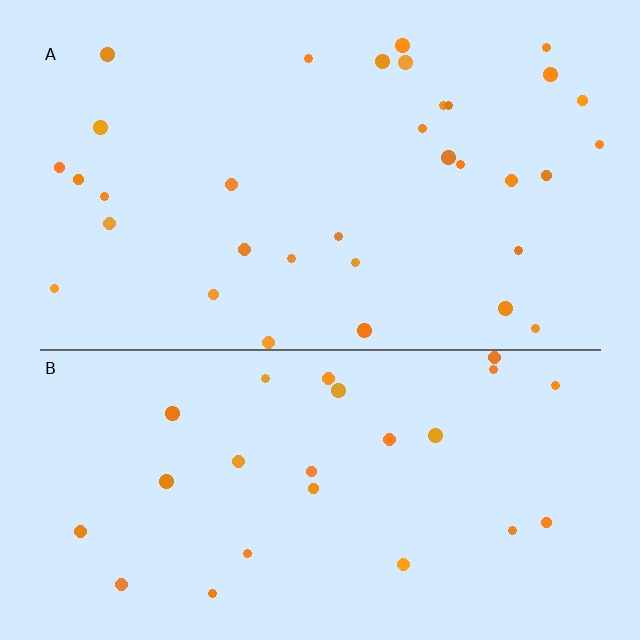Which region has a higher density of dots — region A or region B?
A (the top).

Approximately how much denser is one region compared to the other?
Approximately 1.3× — region A over region B.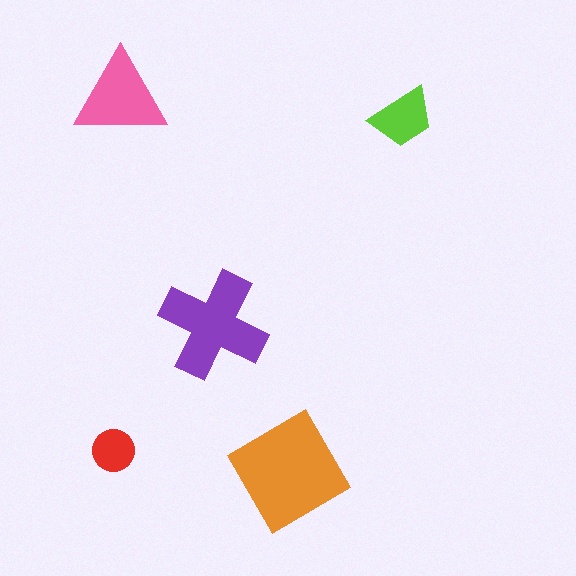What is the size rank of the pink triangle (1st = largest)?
3rd.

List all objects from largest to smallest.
The orange diamond, the purple cross, the pink triangle, the lime trapezoid, the red circle.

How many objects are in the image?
There are 5 objects in the image.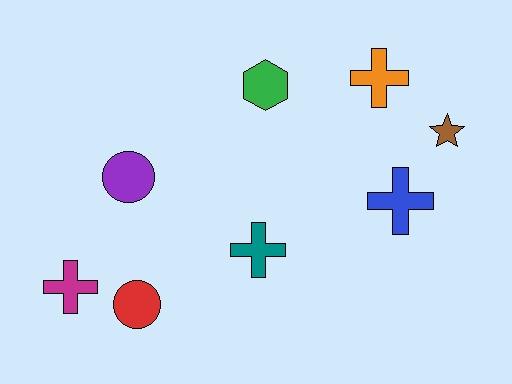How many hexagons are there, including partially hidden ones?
There is 1 hexagon.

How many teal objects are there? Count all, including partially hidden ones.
There is 1 teal object.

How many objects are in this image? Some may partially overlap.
There are 8 objects.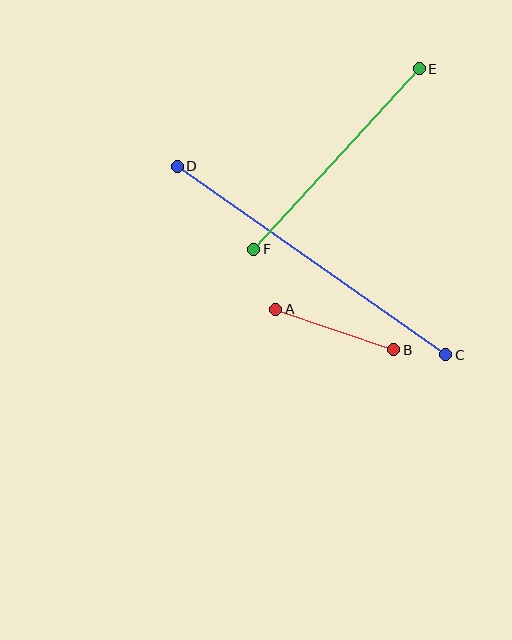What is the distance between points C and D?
The distance is approximately 328 pixels.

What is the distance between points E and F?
The distance is approximately 245 pixels.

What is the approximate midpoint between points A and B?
The midpoint is at approximately (335, 330) pixels.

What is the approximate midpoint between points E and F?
The midpoint is at approximately (337, 159) pixels.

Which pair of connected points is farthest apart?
Points C and D are farthest apart.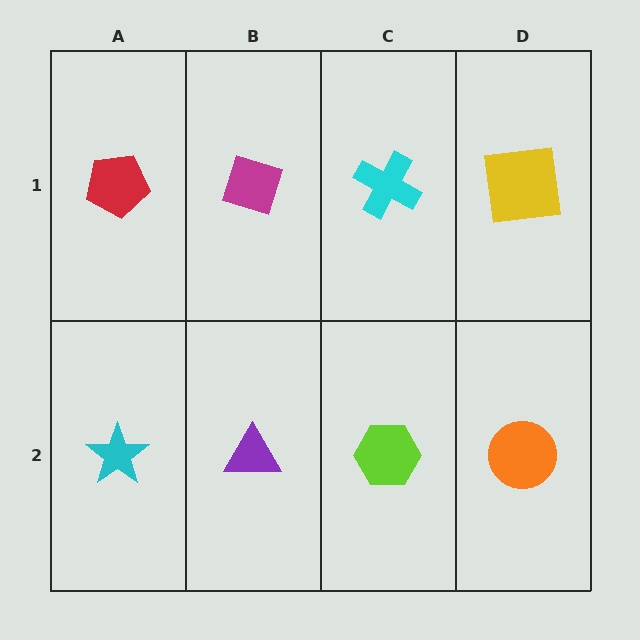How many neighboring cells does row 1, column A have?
2.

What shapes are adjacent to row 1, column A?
A cyan star (row 2, column A), a magenta diamond (row 1, column B).